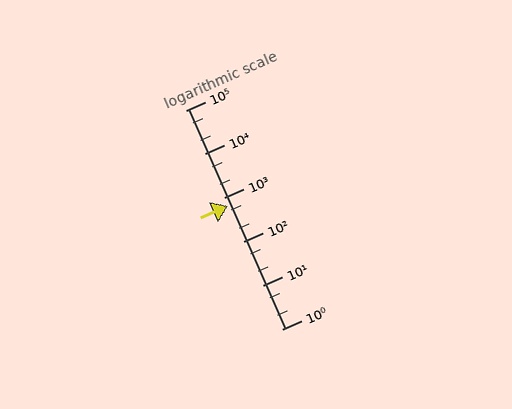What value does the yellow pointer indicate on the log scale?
The pointer indicates approximately 640.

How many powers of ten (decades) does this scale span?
The scale spans 5 decades, from 1 to 100000.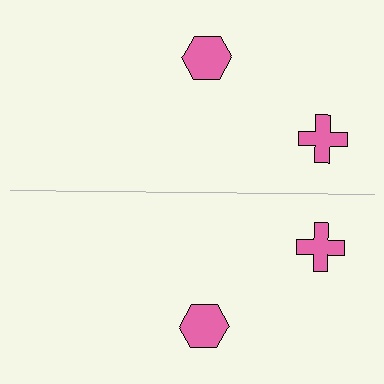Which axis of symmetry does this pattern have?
The pattern has a horizontal axis of symmetry running through the center of the image.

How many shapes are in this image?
There are 4 shapes in this image.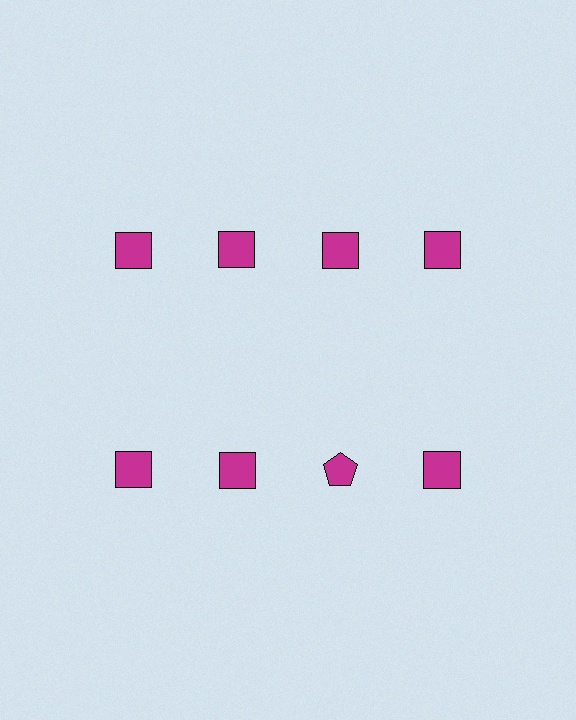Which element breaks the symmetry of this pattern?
The magenta pentagon in the second row, center column breaks the symmetry. All other shapes are magenta squares.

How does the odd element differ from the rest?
It has a different shape: pentagon instead of square.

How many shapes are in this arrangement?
There are 8 shapes arranged in a grid pattern.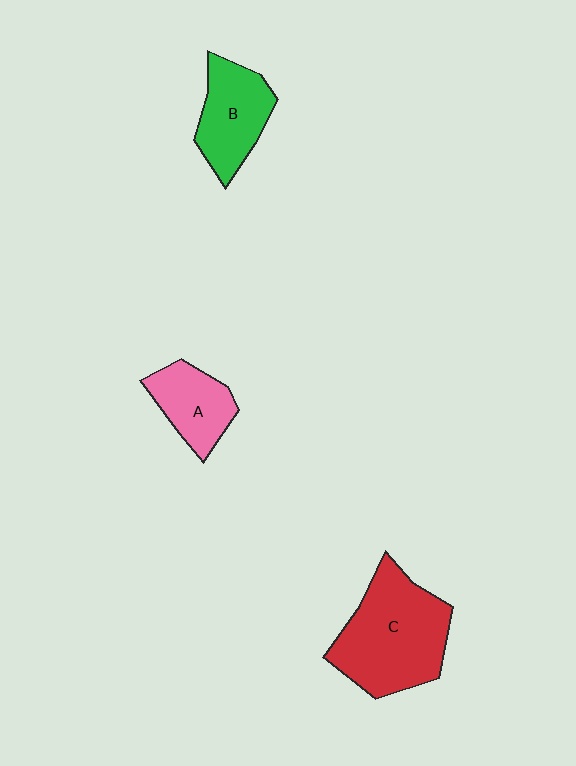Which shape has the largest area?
Shape C (red).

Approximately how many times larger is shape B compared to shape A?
Approximately 1.2 times.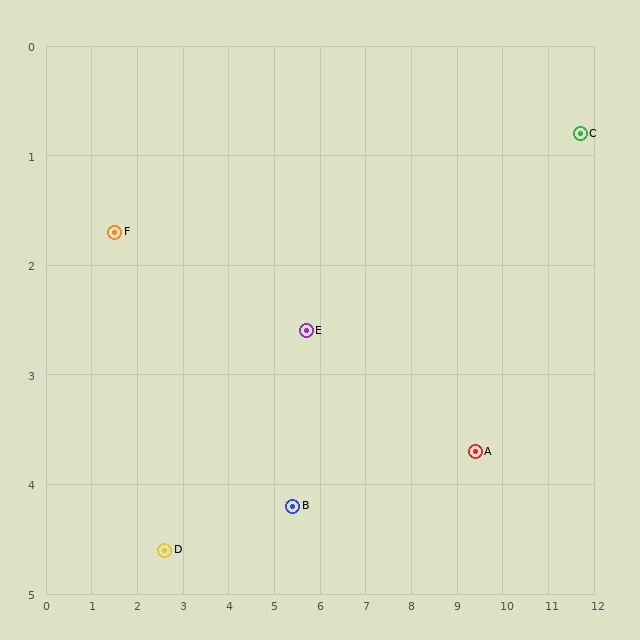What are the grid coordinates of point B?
Point B is at approximately (5.4, 4.2).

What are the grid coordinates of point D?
Point D is at approximately (2.6, 4.6).